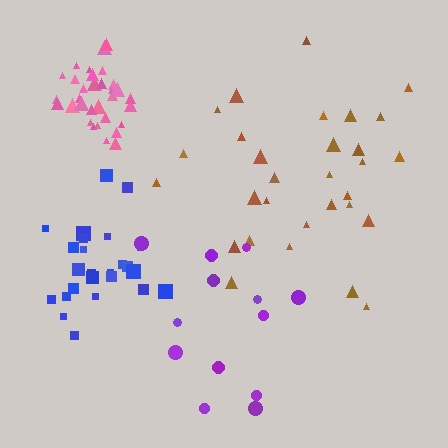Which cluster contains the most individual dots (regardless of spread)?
Pink (33).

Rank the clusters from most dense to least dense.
pink, blue, brown, purple.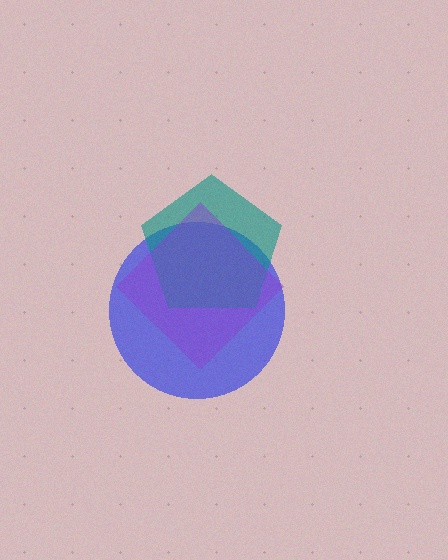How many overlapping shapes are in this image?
There are 3 overlapping shapes in the image.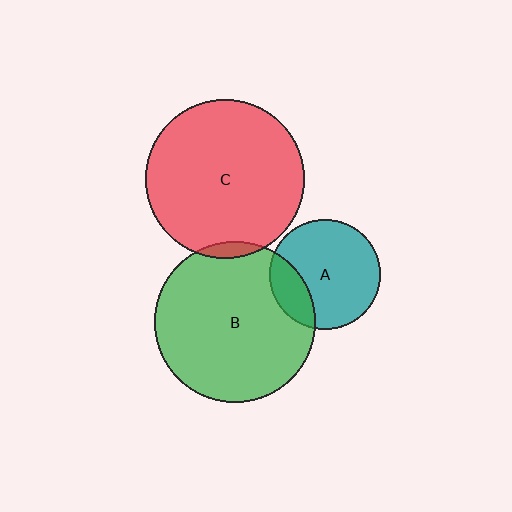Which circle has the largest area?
Circle B (green).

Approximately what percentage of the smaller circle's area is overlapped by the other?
Approximately 20%.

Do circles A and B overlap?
Yes.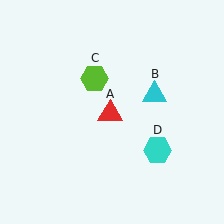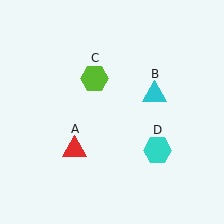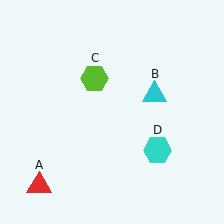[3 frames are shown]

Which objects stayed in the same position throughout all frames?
Cyan triangle (object B) and lime hexagon (object C) and cyan hexagon (object D) remained stationary.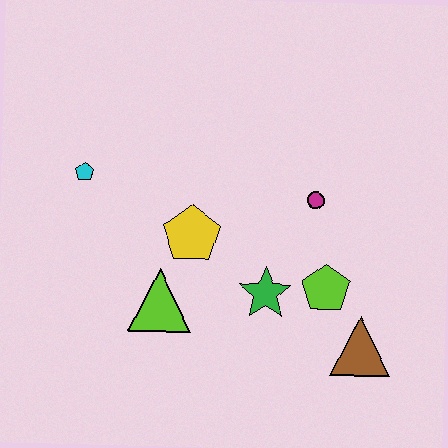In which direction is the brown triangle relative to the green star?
The brown triangle is to the right of the green star.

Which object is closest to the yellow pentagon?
The lime triangle is closest to the yellow pentagon.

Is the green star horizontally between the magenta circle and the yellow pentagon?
Yes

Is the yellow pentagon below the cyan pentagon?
Yes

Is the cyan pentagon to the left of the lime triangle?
Yes